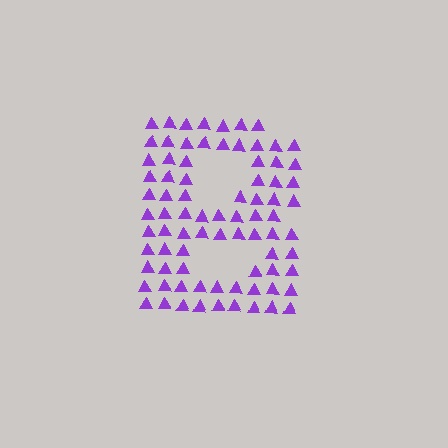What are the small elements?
The small elements are triangles.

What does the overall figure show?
The overall figure shows the letter B.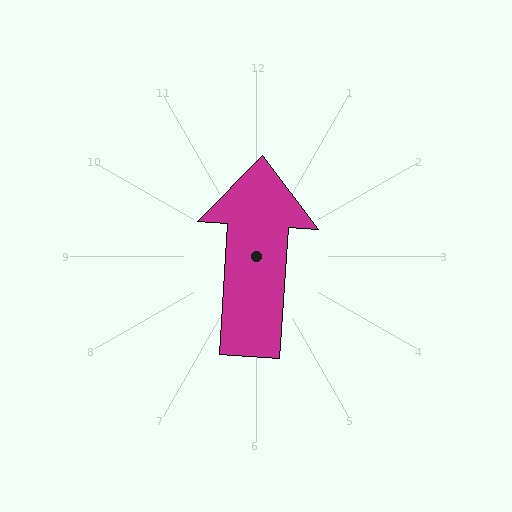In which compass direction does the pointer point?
North.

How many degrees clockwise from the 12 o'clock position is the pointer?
Approximately 4 degrees.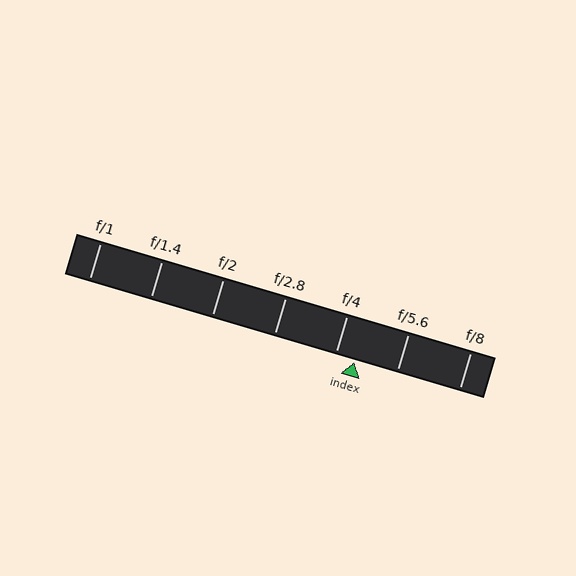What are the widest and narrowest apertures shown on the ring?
The widest aperture shown is f/1 and the narrowest is f/8.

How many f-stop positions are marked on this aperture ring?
There are 7 f-stop positions marked.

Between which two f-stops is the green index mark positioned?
The index mark is between f/4 and f/5.6.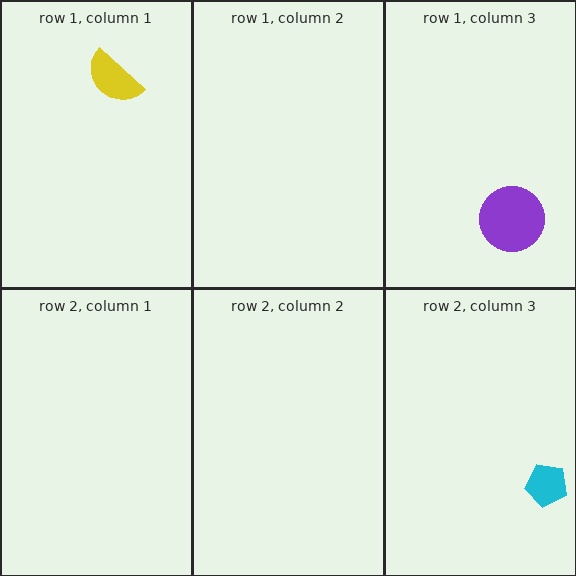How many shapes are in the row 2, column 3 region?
1.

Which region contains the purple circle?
The row 1, column 3 region.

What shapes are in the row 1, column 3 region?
The purple circle.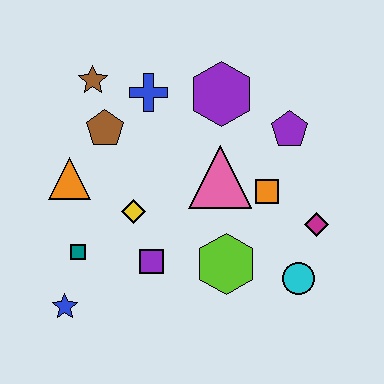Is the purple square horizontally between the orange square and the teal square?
Yes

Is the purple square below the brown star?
Yes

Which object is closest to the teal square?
The blue star is closest to the teal square.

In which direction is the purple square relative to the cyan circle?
The purple square is to the left of the cyan circle.